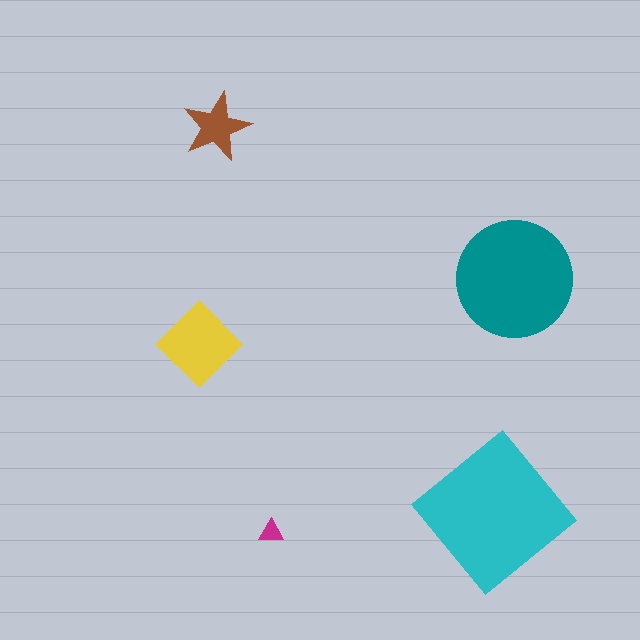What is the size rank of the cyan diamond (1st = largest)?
1st.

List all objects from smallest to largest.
The magenta triangle, the brown star, the yellow diamond, the teal circle, the cyan diamond.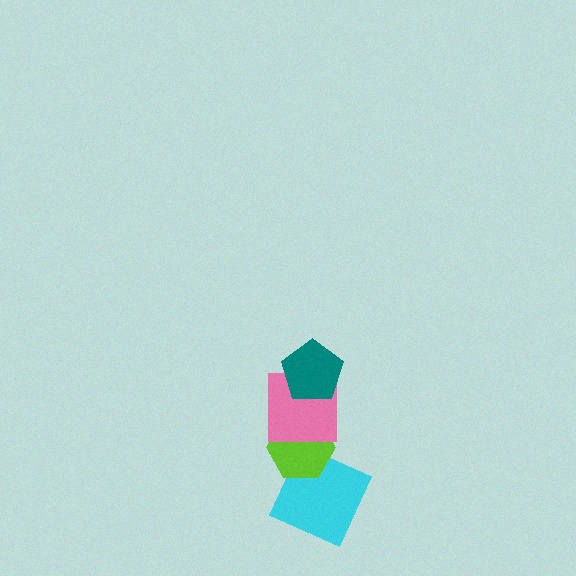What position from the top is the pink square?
The pink square is 2nd from the top.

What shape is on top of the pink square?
The teal pentagon is on top of the pink square.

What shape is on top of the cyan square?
The lime hexagon is on top of the cyan square.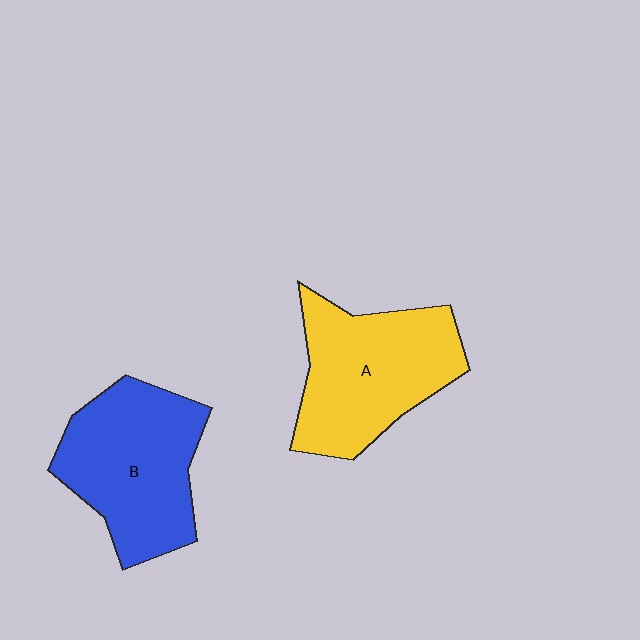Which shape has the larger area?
Shape B (blue).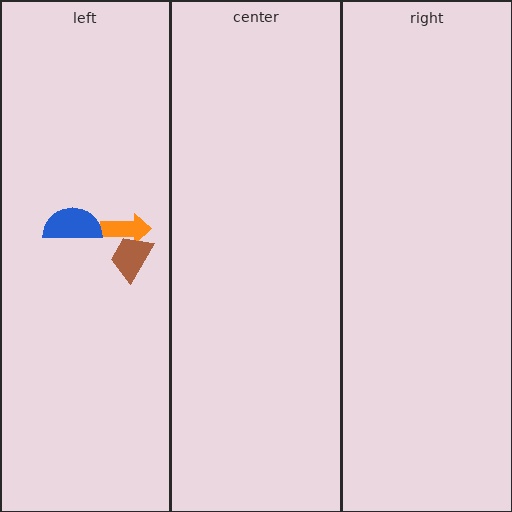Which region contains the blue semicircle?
The left region.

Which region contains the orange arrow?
The left region.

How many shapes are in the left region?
3.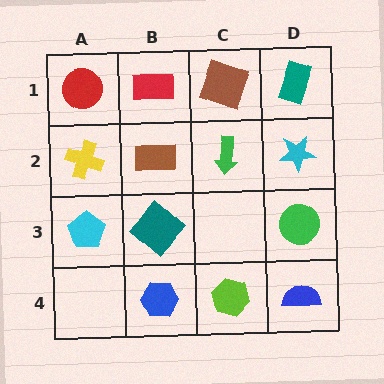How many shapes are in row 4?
3 shapes.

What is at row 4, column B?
A blue hexagon.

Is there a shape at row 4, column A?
No, that cell is empty.